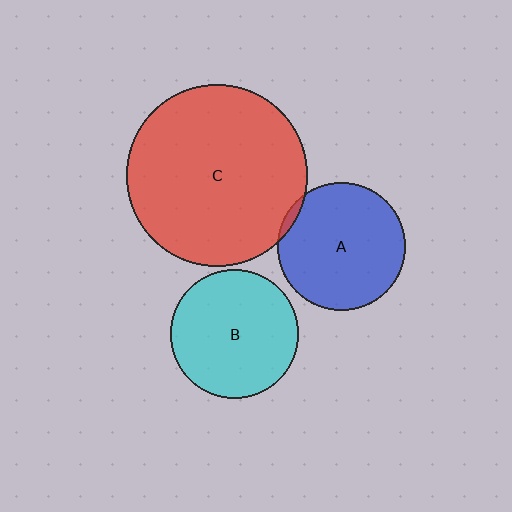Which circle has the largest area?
Circle C (red).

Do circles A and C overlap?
Yes.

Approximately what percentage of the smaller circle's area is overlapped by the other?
Approximately 5%.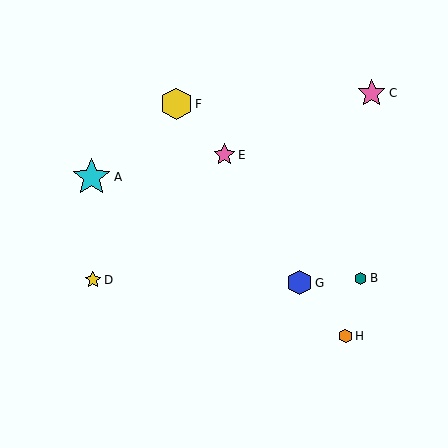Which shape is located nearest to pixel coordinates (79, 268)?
The yellow star (labeled D) at (93, 280) is nearest to that location.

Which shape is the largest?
The cyan star (labeled A) is the largest.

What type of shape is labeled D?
Shape D is a yellow star.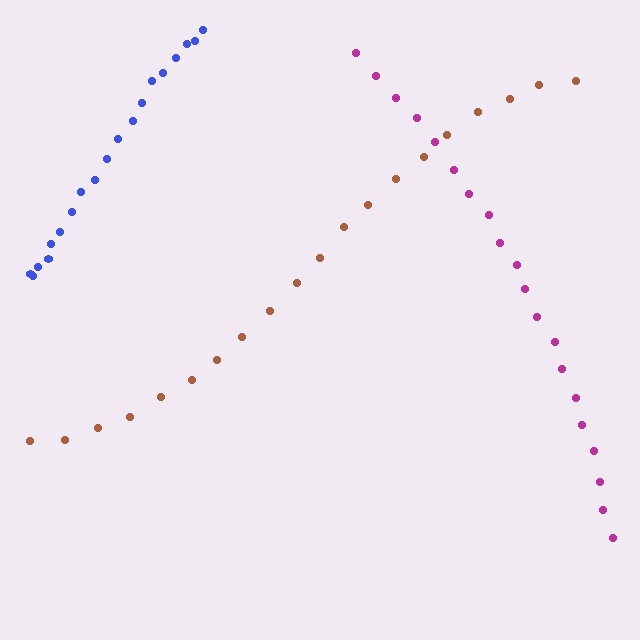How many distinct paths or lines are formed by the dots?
There are 3 distinct paths.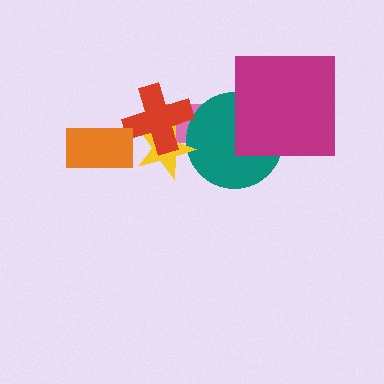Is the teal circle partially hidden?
Yes, it is partially covered by another shape.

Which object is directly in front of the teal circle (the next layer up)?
The yellow star is directly in front of the teal circle.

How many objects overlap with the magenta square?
1 object overlaps with the magenta square.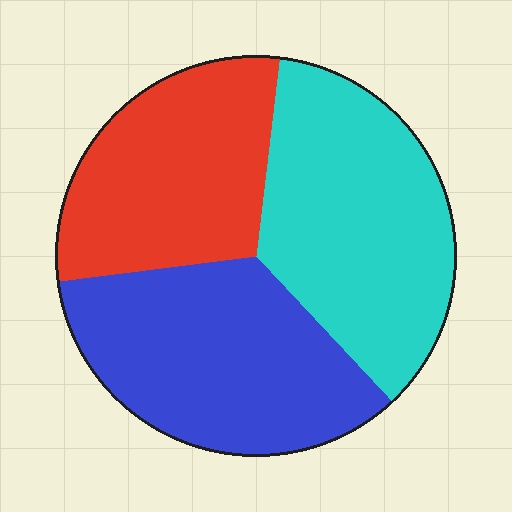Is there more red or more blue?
Blue.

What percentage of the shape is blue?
Blue covers around 35% of the shape.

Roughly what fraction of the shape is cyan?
Cyan takes up between a quarter and a half of the shape.